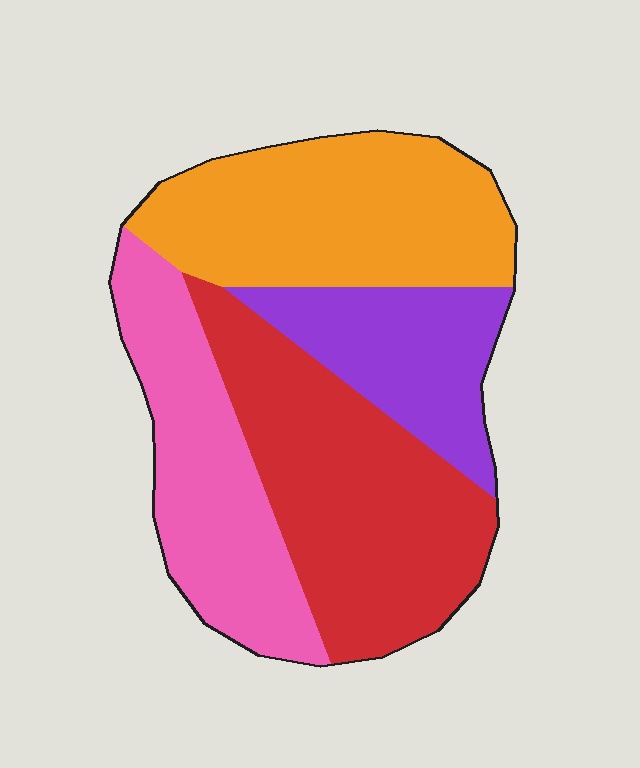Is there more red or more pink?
Red.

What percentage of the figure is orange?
Orange covers around 30% of the figure.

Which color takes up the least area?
Purple, at roughly 15%.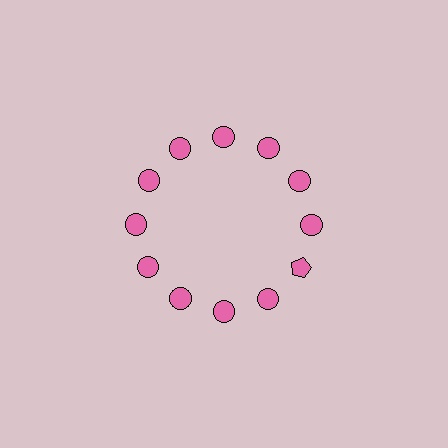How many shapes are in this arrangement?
There are 12 shapes arranged in a ring pattern.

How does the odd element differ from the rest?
It has a different shape: pentagon instead of circle.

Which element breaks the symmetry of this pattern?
The pink pentagon at roughly the 4 o'clock position breaks the symmetry. All other shapes are pink circles.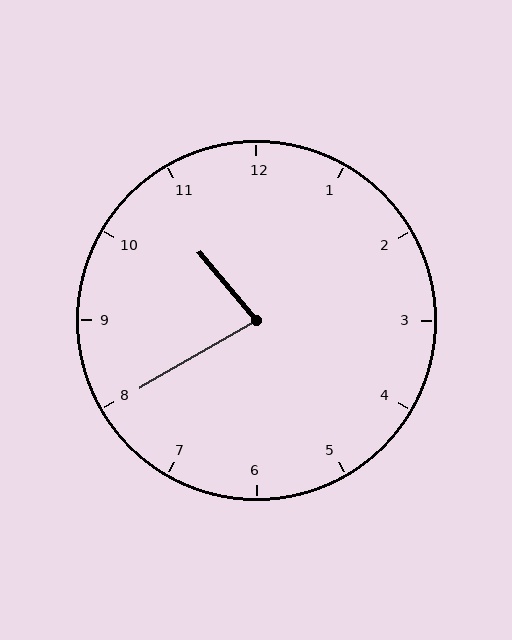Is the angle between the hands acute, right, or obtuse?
It is acute.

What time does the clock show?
10:40.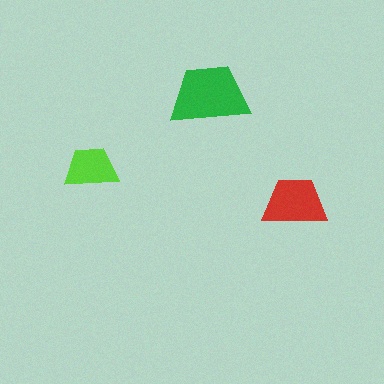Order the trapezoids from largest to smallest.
the green one, the red one, the lime one.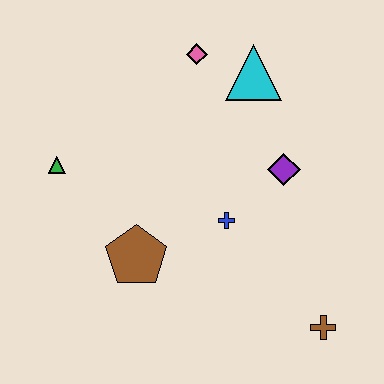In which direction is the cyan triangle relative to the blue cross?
The cyan triangle is above the blue cross.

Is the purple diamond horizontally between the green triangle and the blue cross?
No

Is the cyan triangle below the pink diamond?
Yes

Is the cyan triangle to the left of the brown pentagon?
No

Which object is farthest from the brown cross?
The green triangle is farthest from the brown cross.